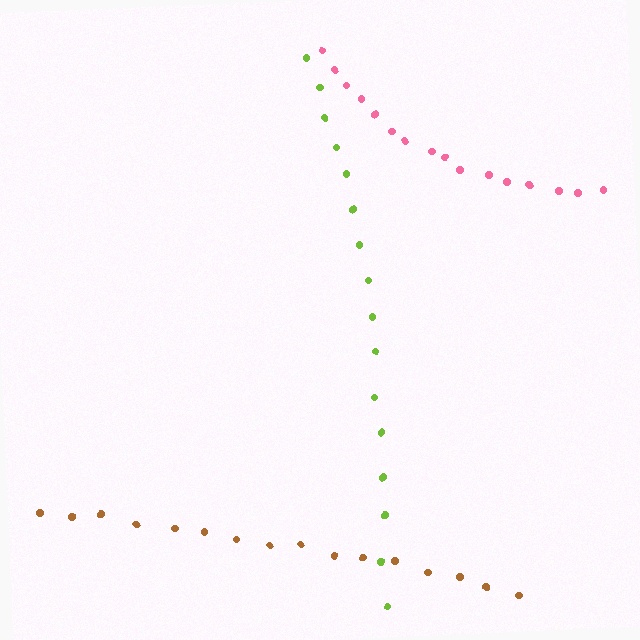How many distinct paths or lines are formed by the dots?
There are 3 distinct paths.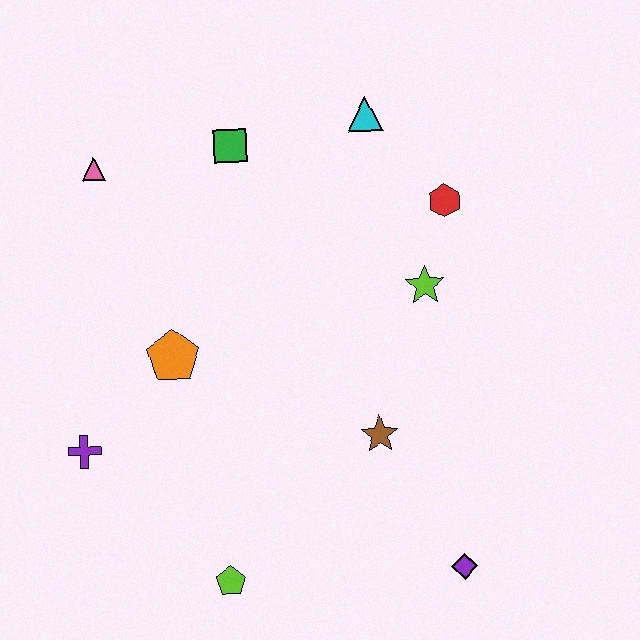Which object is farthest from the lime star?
The purple cross is farthest from the lime star.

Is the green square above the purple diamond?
Yes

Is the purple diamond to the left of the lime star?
No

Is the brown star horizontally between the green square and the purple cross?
No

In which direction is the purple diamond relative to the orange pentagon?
The purple diamond is to the right of the orange pentagon.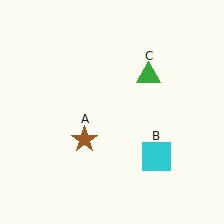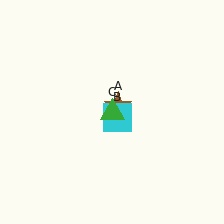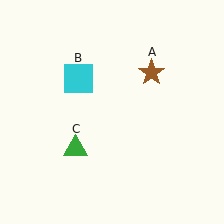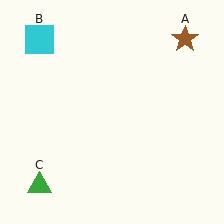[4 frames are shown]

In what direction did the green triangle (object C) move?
The green triangle (object C) moved down and to the left.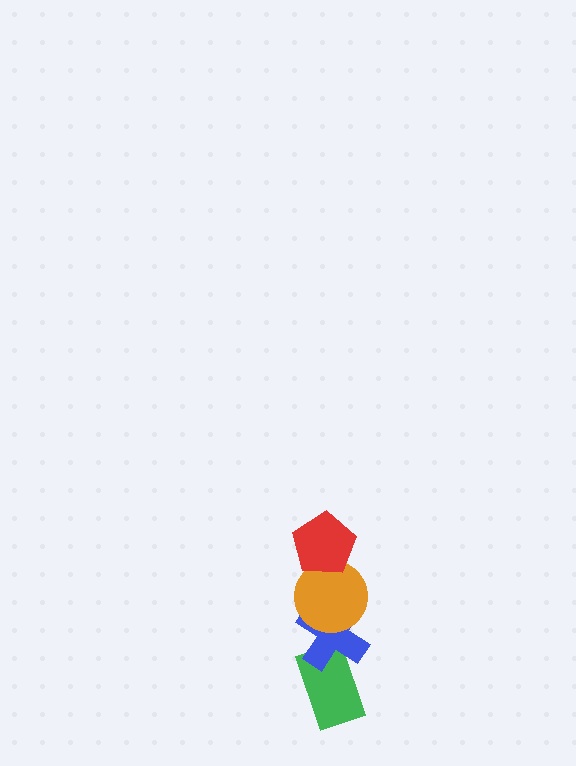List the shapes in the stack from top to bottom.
From top to bottom: the red pentagon, the orange circle, the blue cross, the green rectangle.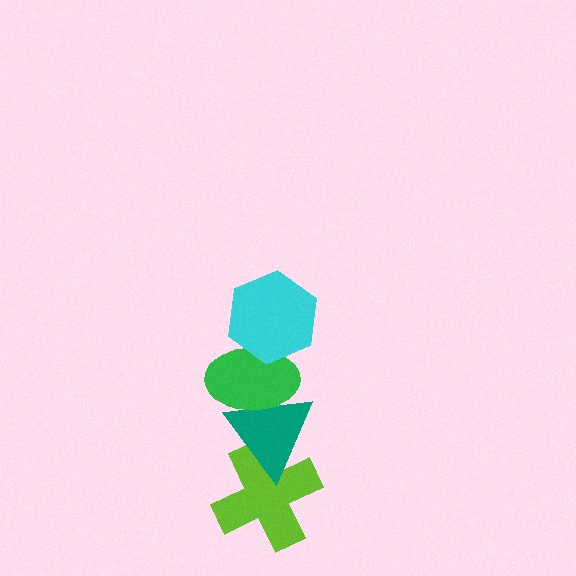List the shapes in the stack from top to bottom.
From top to bottom: the cyan hexagon, the green ellipse, the teal triangle, the lime cross.